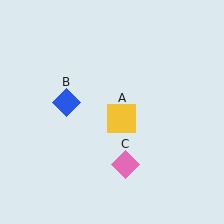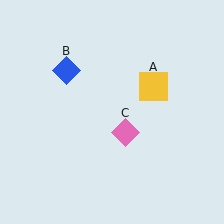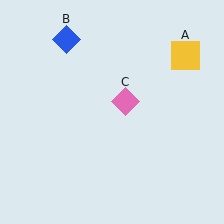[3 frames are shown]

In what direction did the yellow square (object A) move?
The yellow square (object A) moved up and to the right.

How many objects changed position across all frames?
3 objects changed position: yellow square (object A), blue diamond (object B), pink diamond (object C).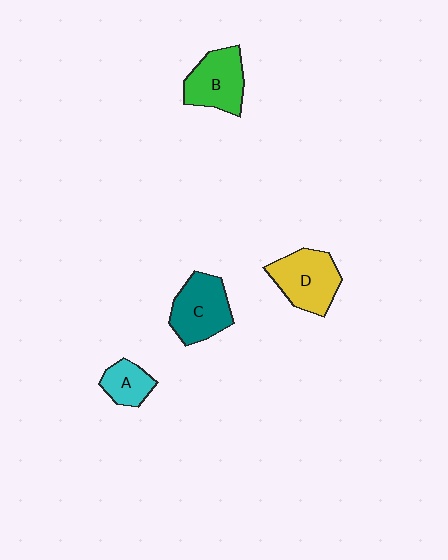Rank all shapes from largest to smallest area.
From largest to smallest: D (yellow), C (teal), B (green), A (cyan).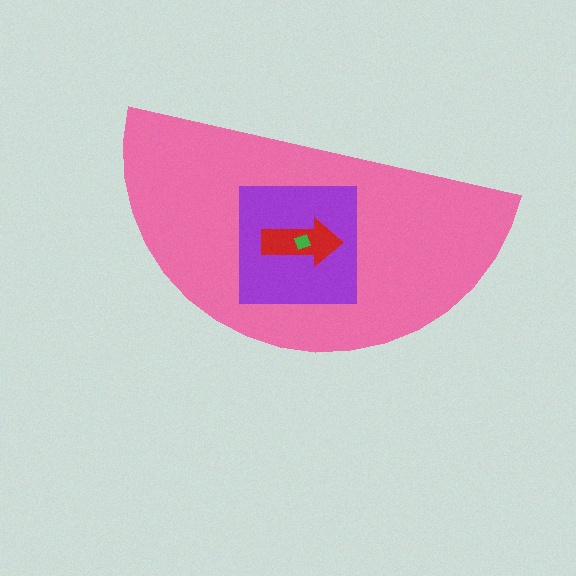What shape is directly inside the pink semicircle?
The purple square.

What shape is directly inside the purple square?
The red arrow.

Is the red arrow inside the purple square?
Yes.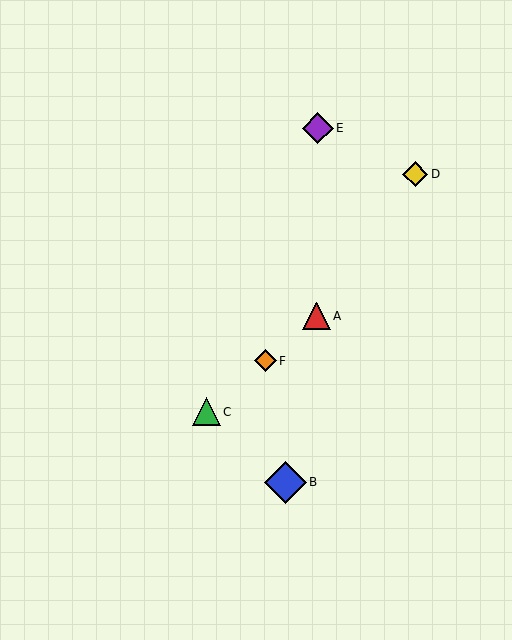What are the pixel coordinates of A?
Object A is at (317, 316).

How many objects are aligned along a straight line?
3 objects (A, C, F) are aligned along a straight line.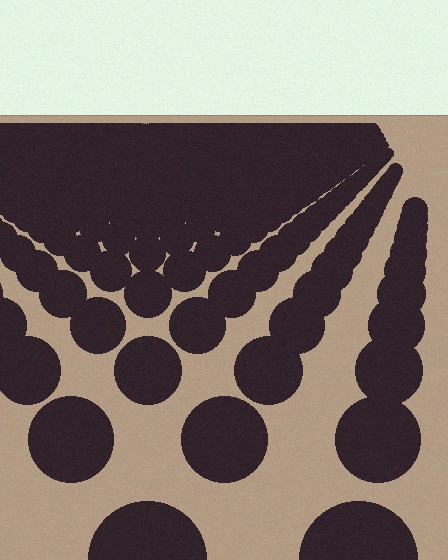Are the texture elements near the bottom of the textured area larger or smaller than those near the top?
Larger. Near the bottom, elements are closer to the viewer and appear at a bigger on-screen size.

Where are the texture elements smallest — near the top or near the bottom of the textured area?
Near the top.